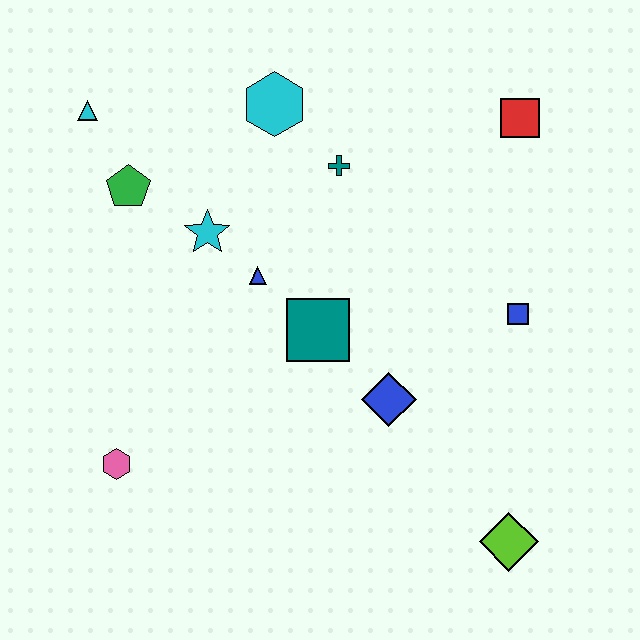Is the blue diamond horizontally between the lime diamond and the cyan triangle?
Yes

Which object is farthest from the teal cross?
The lime diamond is farthest from the teal cross.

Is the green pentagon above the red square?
No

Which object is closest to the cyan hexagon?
The teal cross is closest to the cyan hexagon.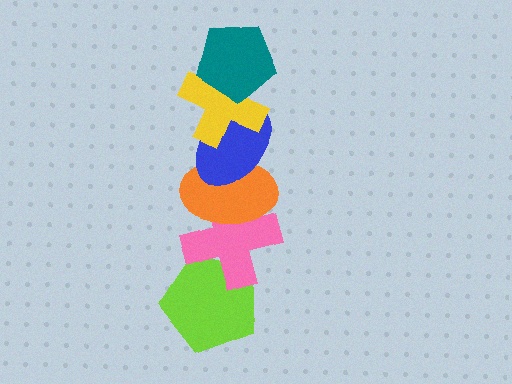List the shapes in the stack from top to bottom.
From top to bottom: the teal pentagon, the yellow cross, the blue ellipse, the orange ellipse, the pink cross, the lime pentagon.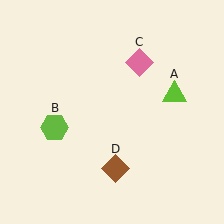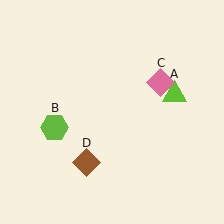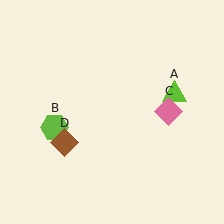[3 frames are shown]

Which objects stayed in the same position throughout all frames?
Lime triangle (object A) and lime hexagon (object B) remained stationary.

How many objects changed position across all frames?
2 objects changed position: pink diamond (object C), brown diamond (object D).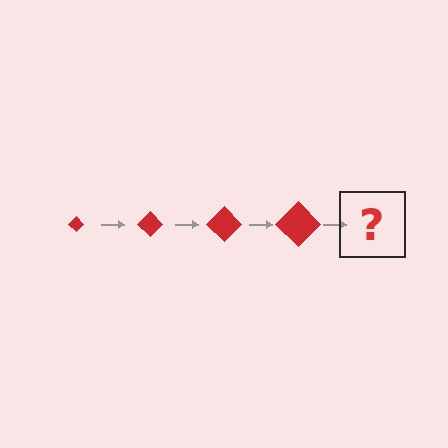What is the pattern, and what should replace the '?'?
The pattern is that the diamond gets progressively larger each step. The '?' should be a red diamond, larger than the previous one.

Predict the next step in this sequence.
The next step is a red diamond, larger than the previous one.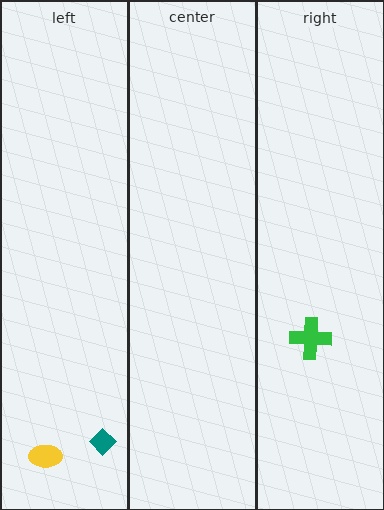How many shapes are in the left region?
2.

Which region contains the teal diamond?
The left region.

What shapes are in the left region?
The teal diamond, the yellow ellipse.